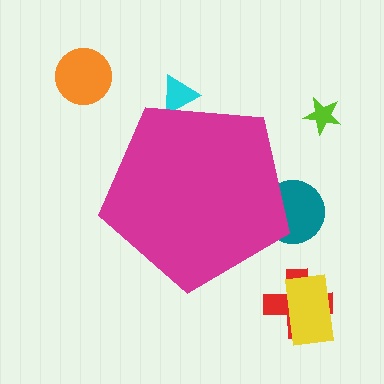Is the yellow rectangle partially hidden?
No, the yellow rectangle is fully visible.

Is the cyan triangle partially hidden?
Yes, the cyan triangle is partially hidden behind the magenta pentagon.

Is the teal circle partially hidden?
Yes, the teal circle is partially hidden behind the magenta pentagon.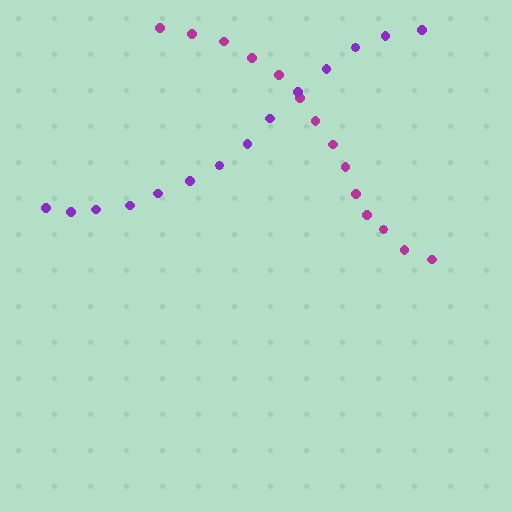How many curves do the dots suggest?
There are 2 distinct paths.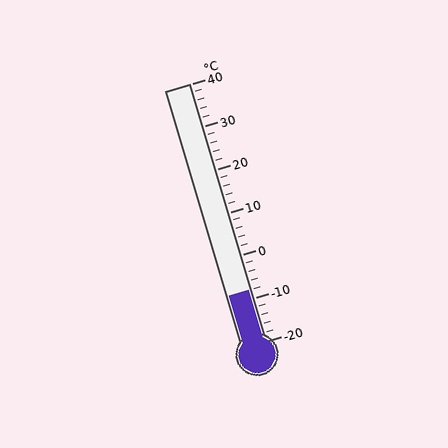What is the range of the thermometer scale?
The thermometer scale ranges from -20°C to 40°C.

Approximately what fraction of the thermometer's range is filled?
The thermometer is filled to approximately 20% of its range.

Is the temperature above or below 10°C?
The temperature is below 10°C.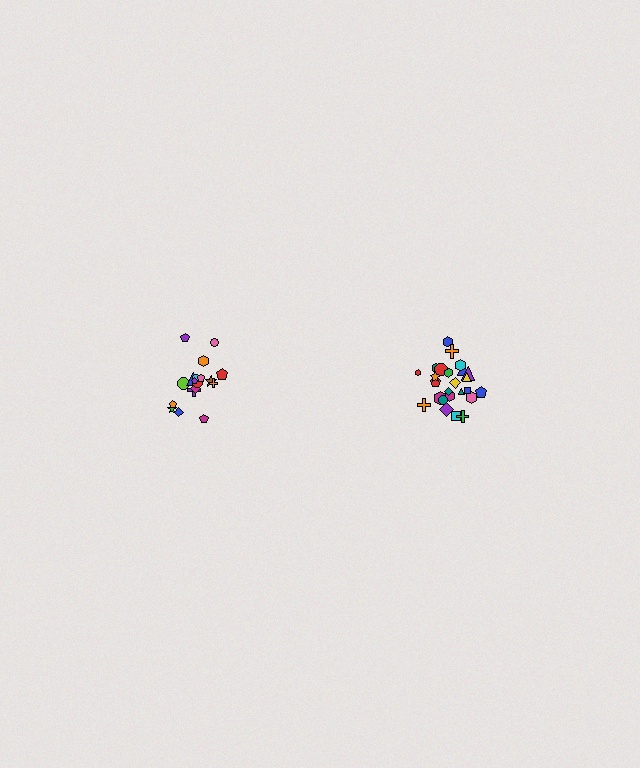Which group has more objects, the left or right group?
The right group.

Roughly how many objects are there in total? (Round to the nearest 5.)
Roughly 45 objects in total.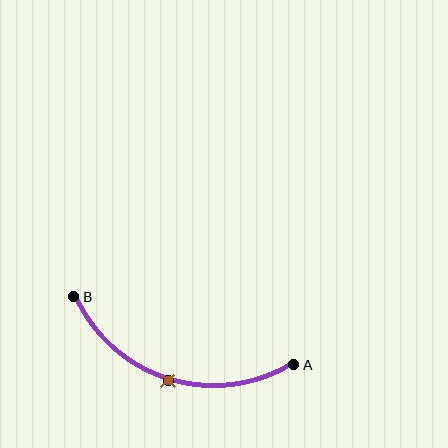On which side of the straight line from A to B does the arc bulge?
The arc bulges below the straight line connecting A and B.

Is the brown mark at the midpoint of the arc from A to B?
Yes. The brown mark lies on the arc at equal arc-length from both A and B — it is the arc midpoint.